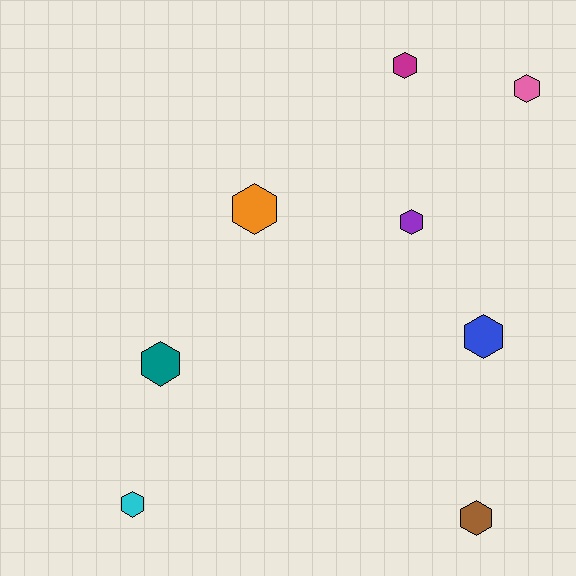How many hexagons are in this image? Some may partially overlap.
There are 8 hexagons.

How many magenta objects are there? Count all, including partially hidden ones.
There is 1 magenta object.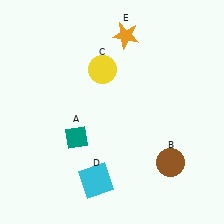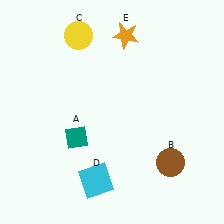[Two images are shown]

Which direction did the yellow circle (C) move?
The yellow circle (C) moved up.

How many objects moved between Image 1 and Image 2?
1 object moved between the two images.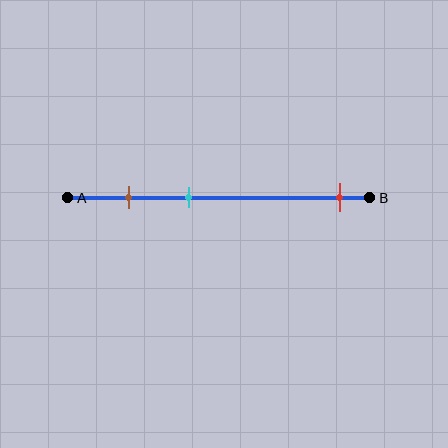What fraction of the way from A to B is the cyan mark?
The cyan mark is approximately 40% (0.4) of the way from A to B.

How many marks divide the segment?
There are 3 marks dividing the segment.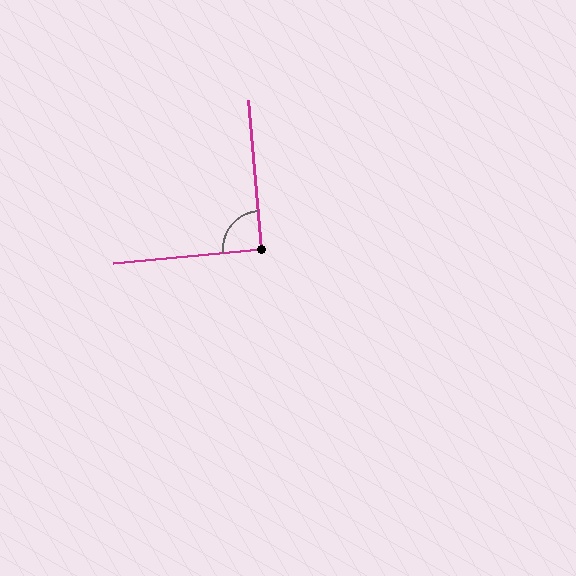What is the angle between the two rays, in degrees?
Approximately 90 degrees.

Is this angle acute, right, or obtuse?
It is approximately a right angle.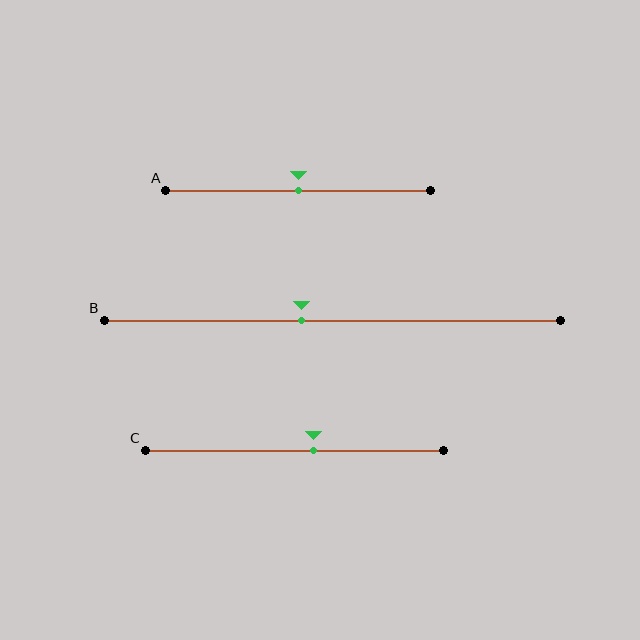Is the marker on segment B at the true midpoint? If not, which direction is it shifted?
No, the marker on segment B is shifted to the left by about 7% of the segment length.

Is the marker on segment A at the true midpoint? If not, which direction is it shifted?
Yes, the marker on segment A is at the true midpoint.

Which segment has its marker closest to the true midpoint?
Segment A has its marker closest to the true midpoint.